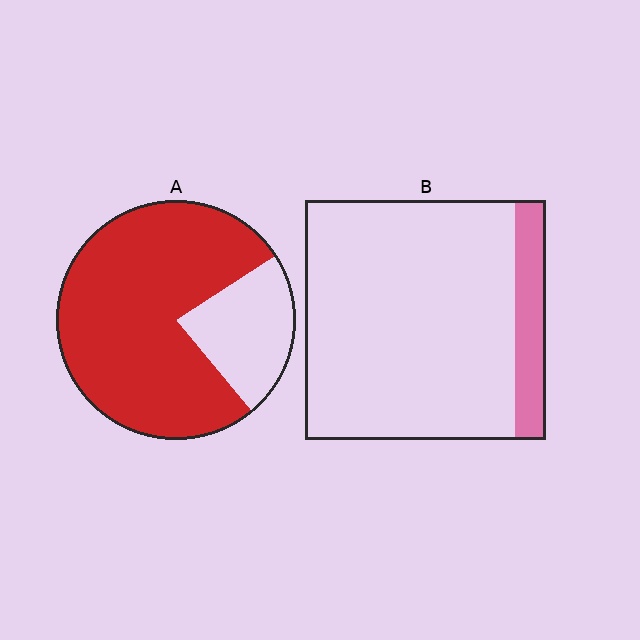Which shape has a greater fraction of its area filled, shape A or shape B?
Shape A.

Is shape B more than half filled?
No.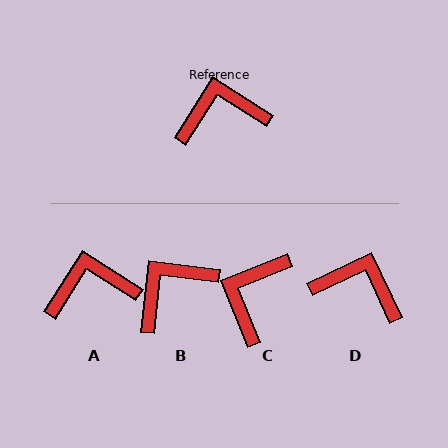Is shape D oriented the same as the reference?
No, it is off by about 33 degrees.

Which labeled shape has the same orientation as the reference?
A.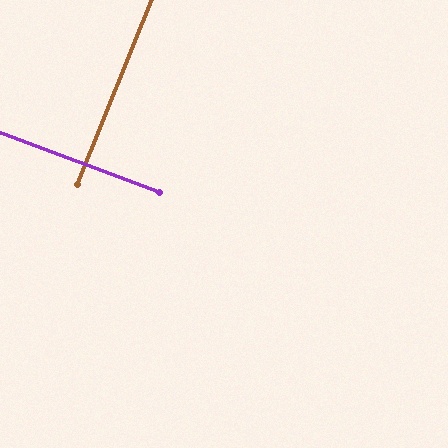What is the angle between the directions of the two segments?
Approximately 89 degrees.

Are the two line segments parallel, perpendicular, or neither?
Perpendicular — they meet at approximately 89°.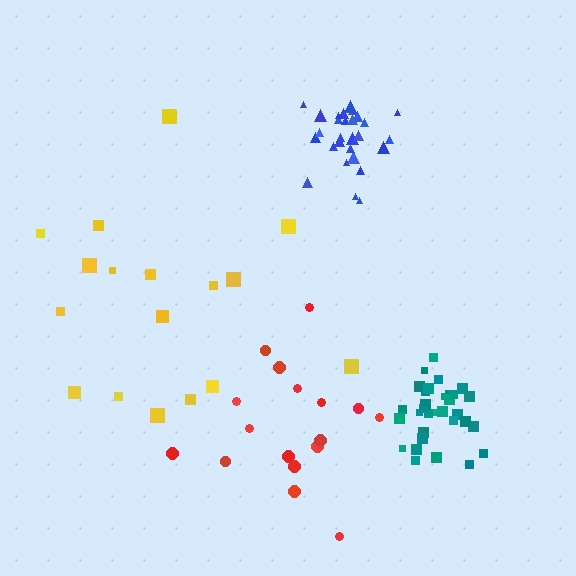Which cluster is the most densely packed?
Blue.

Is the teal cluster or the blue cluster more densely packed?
Blue.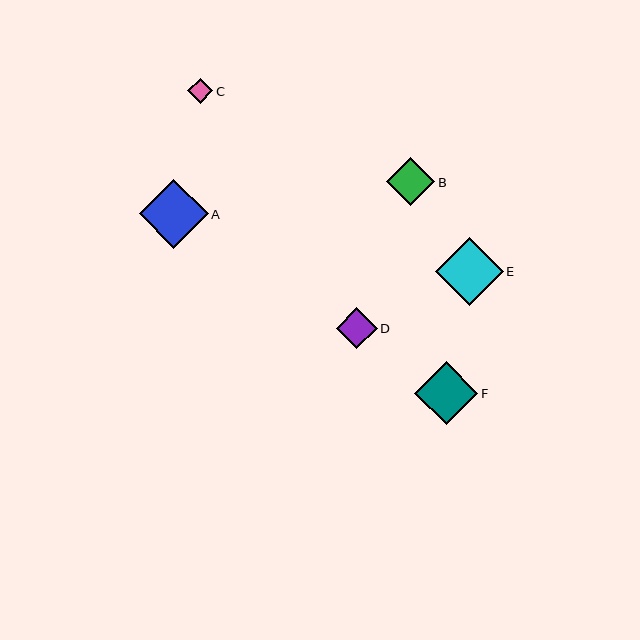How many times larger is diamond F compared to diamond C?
Diamond F is approximately 2.5 times the size of diamond C.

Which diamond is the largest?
Diamond A is the largest with a size of approximately 69 pixels.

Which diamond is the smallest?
Diamond C is the smallest with a size of approximately 25 pixels.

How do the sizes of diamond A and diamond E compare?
Diamond A and diamond E are approximately the same size.